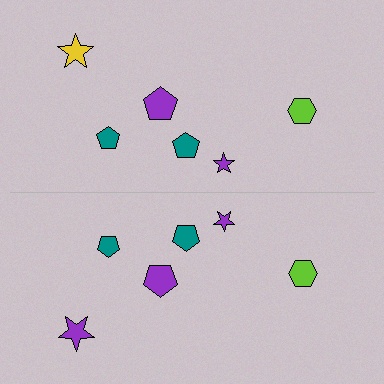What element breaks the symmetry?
The purple star on the bottom side breaks the symmetry — its mirror counterpart is yellow.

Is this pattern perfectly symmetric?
No, the pattern is not perfectly symmetric. The purple star on the bottom side breaks the symmetry — its mirror counterpart is yellow.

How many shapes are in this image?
There are 12 shapes in this image.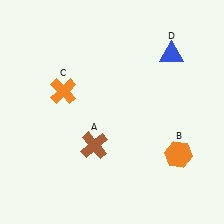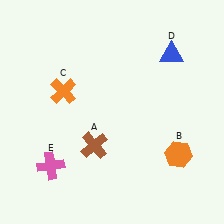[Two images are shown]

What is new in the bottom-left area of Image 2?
A pink cross (E) was added in the bottom-left area of Image 2.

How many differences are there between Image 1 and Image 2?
There is 1 difference between the two images.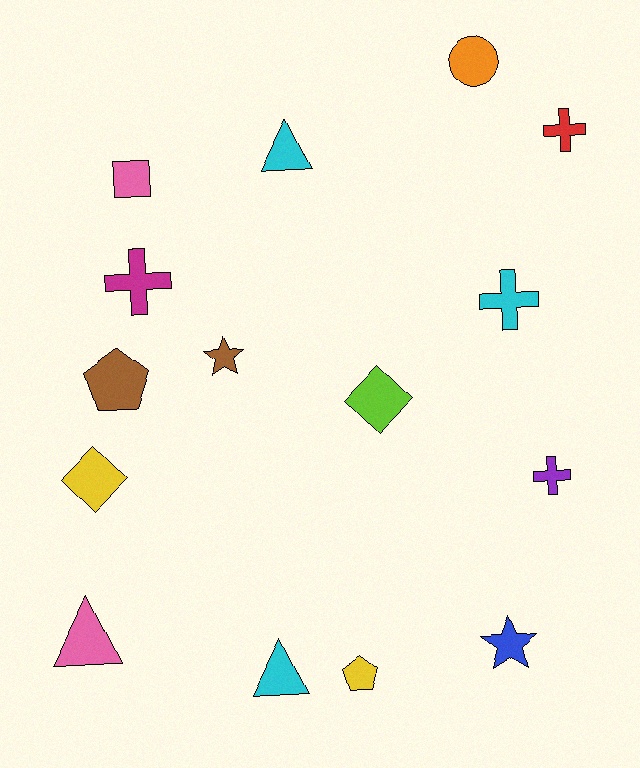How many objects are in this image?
There are 15 objects.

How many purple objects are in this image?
There is 1 purple object.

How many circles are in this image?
There is 1 circle.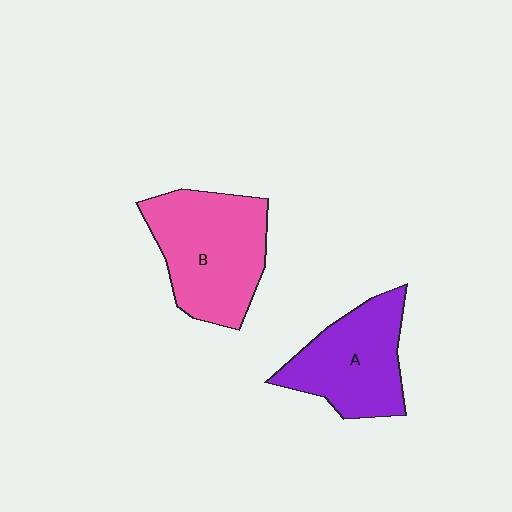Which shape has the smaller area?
Shape A (purple).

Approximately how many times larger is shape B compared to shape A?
Approximately 1.2 times.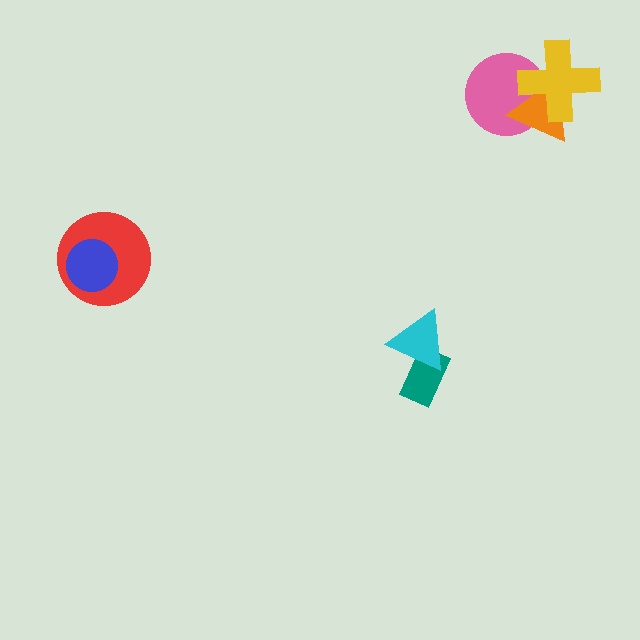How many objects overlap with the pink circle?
2 objects overlap with the pink circle.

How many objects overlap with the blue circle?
1 object overlaps with the blue circle.